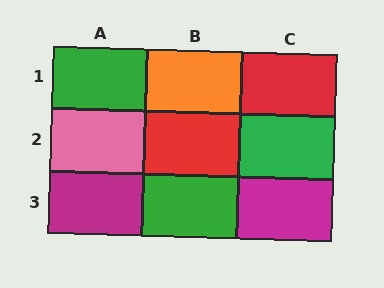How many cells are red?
2 cells are red.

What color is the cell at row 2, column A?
Pink.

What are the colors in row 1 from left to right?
Green, orange, red.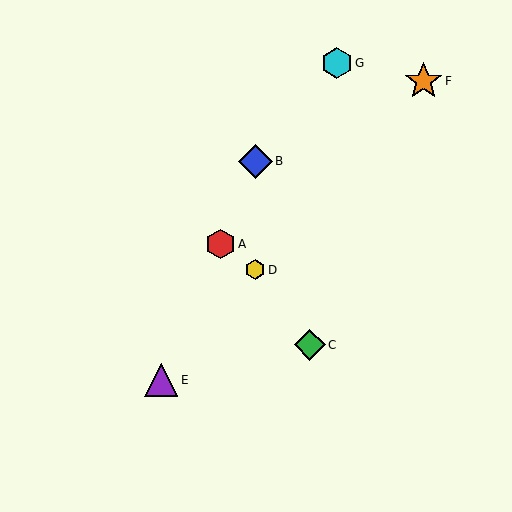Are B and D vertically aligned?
Yes, both are at x≈255.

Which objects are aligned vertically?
Objects B, D are aligned vertically.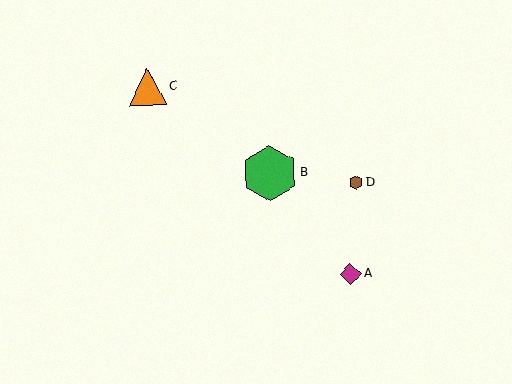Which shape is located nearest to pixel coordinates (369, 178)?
The brown hexagon (labeled D) at (356, 182) is nearest to that location.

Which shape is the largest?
The green hexagon (labeled B) is the largest.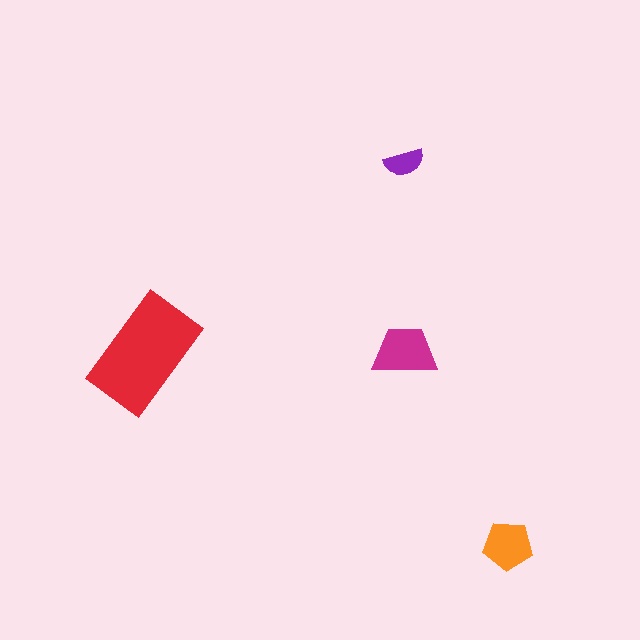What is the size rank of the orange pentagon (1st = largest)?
3rd.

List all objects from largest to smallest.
The red rectangle, the magenta trapezoid, the orange pentagon, the purple semicircle.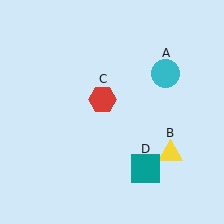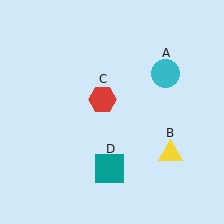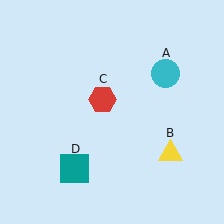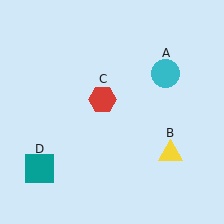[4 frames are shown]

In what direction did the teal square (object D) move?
The teal square (object D) moved left.